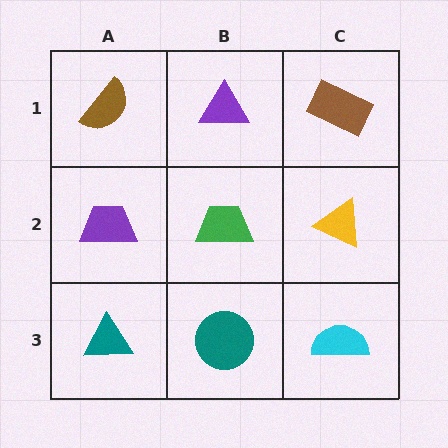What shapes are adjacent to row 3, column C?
A yellow triangle (row 2, column C), a teal circle (row 3, column B).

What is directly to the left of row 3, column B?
A teal triangle.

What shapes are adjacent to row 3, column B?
A green trapezoid (row 2, column B), a teal triangle (row 3, column A), a cyan semicircle (row 3, column C).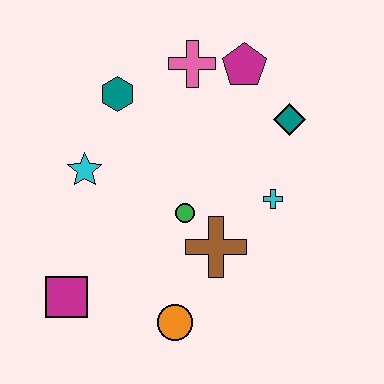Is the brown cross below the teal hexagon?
Yes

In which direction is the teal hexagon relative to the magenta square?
The teal hexagon is above the magenta square.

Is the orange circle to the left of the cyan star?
No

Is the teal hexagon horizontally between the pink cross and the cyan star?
Yes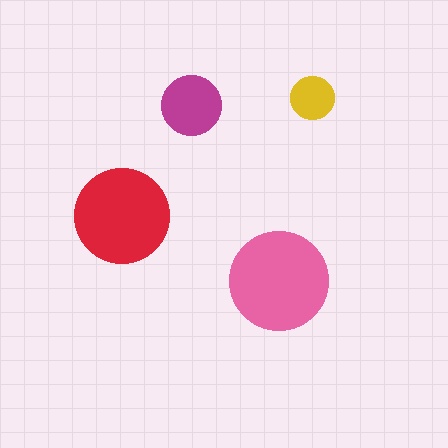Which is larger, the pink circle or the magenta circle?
The pink one.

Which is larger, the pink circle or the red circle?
The pink one.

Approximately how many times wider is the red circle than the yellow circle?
About 2 times wider.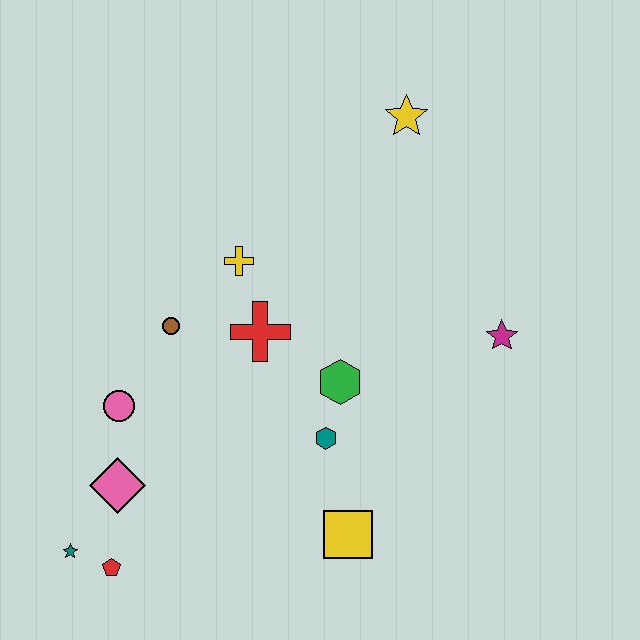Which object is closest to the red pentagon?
The teal star is closest to the red pentagon.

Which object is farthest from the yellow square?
The yellow star is farthest from the yellow square.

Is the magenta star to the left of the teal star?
No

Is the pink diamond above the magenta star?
No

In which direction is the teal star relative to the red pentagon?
The teal star is to the left of the red pentagon.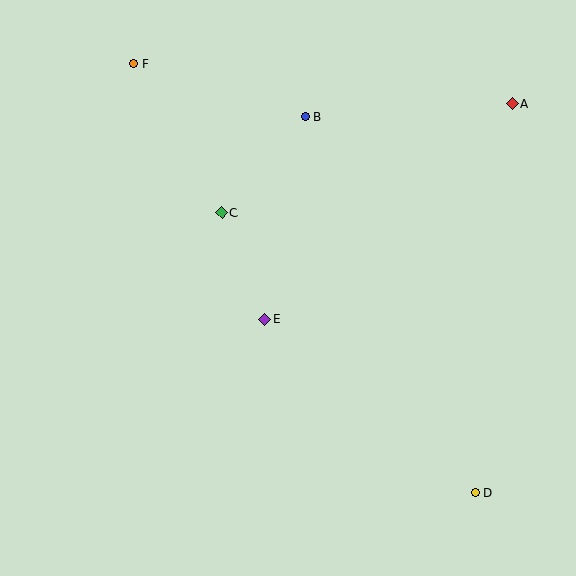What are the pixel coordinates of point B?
Point B is at (305, 117).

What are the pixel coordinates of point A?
Point A is at (512, 104).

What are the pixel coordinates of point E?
Point E is at (265, 319).